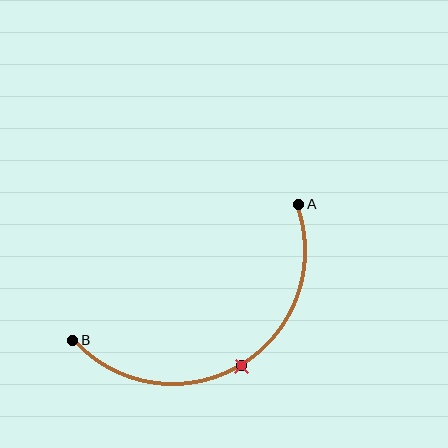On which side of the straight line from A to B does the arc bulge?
The arc bulges below the straight line connecting A and B.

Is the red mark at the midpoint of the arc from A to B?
Yes. The red mark lies on the arc at equal arc-length from both A and B — it is the arc midpoint.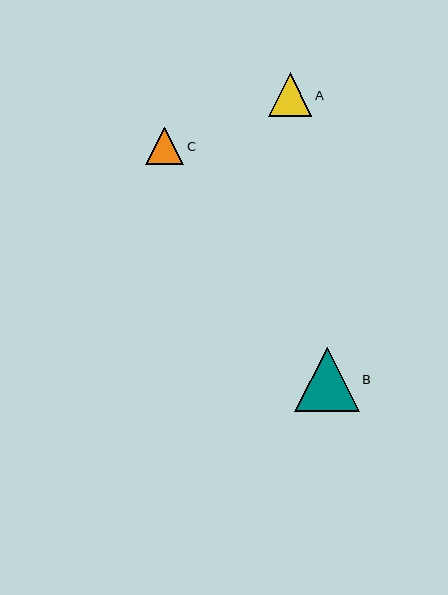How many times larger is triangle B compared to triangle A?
Triangle B is approximately 1.5 times the size of triangle A.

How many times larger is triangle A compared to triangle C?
Triangle A is approximately 1.1 times the size of triangle C.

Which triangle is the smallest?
Triangle C is the smallest with a size of approximately 38 pixels.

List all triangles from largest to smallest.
From largest to smallest: B, A, C.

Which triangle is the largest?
Triangle B is the largest with a size of approximately 65 pixels.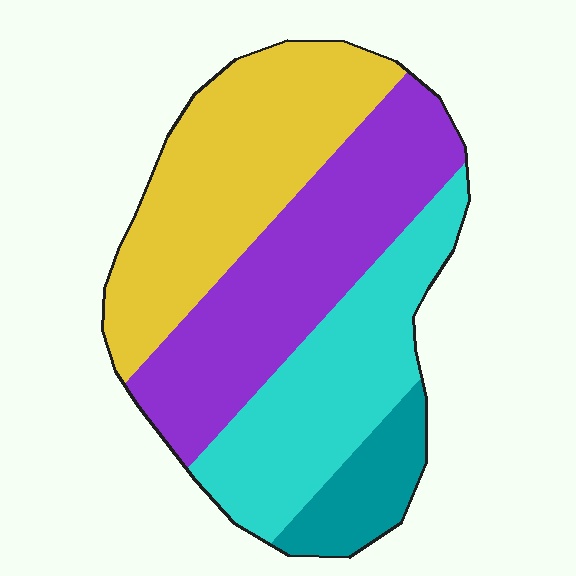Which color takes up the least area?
Teal, at roughly 10%.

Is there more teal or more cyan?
Cyan.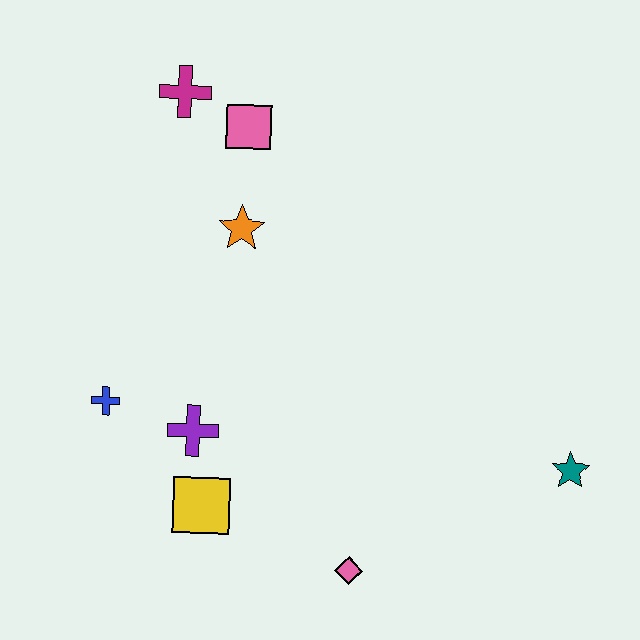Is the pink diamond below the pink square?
Yes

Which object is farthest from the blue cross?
The teal star is farthest from the blue cross.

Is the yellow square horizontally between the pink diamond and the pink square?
No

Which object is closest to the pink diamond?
The yellow square is closest to the pink diamond.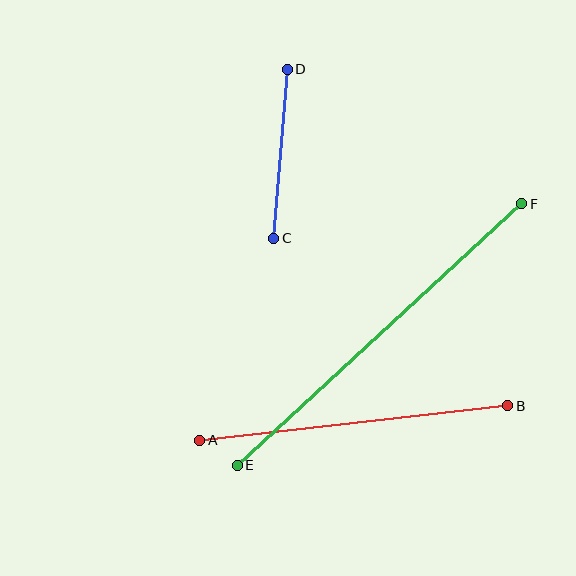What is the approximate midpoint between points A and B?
The midpoint is at approximately (354, 423) pixels.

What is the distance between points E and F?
The distance is approximately 386 pixels.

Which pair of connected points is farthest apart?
Points E and F are farthest apart.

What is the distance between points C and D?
The distance is approximately 169 pixels.